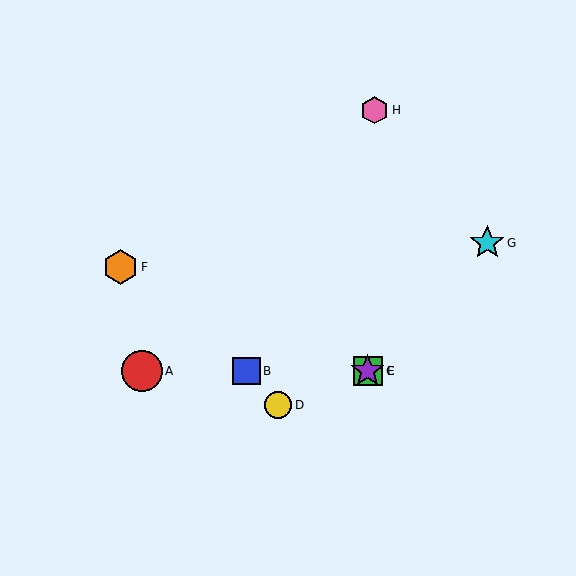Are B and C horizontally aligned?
Yes, both are at y≈371.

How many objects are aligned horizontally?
4 objects (A, B, C, E) are aligned horizontally.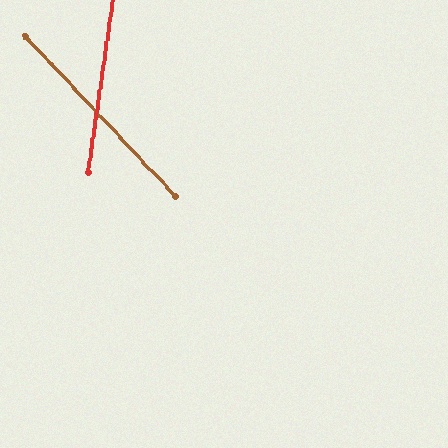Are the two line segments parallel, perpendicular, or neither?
Neither parallel nor perpendicular — they differ by about 52°.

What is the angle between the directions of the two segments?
Approximately 52 degrees.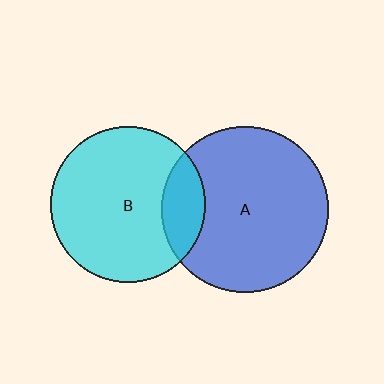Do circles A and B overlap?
Yes.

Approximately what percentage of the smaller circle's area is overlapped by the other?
Approximately 20%.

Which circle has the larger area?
Circle A (blue).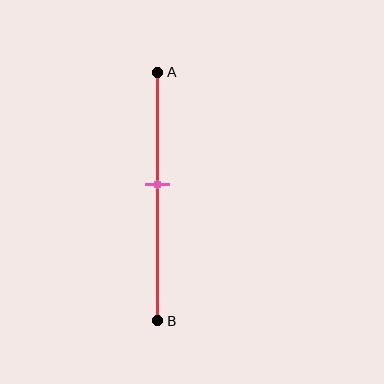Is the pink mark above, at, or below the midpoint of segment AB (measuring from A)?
The pink mark is above the midpoint of segment AB.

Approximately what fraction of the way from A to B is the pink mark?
The pink mark is approximately 45% of the way from A to B.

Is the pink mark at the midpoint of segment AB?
No, the mark is at about 45% from A, not at the 50% midpoint.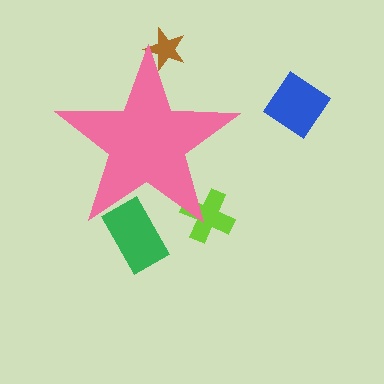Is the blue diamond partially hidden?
No, the blue diamond is fully visible.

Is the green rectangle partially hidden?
Yes, the green rectangle is partially hidden behind the pink star.